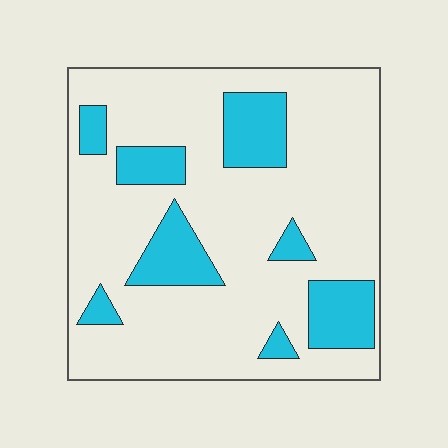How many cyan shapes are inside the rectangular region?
8.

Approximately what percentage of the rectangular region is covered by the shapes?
Approximately 20%.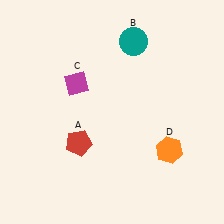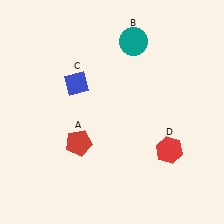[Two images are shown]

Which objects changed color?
C changed from magenta to blue. D changed from orange to red.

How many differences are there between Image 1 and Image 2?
There are 2 differences between the two images.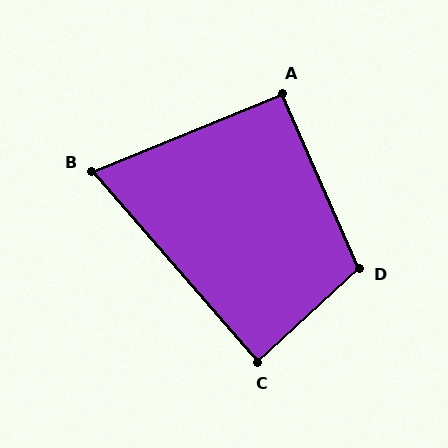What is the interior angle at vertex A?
Approximately 92 degrees (approximately right).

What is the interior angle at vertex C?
Approximately 88 degrees (approximately right).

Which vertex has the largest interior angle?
D, at approximately 109 degrees.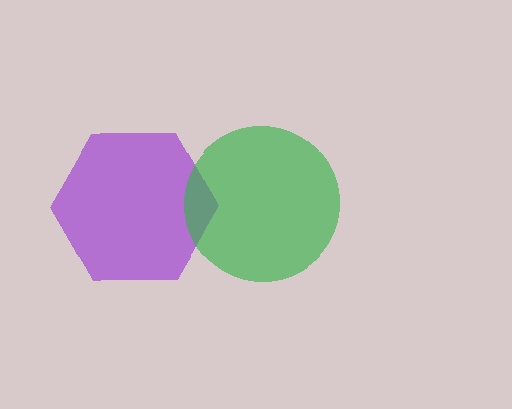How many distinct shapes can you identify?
There are 2 distinct shapes: a purple hexagon, a green circle.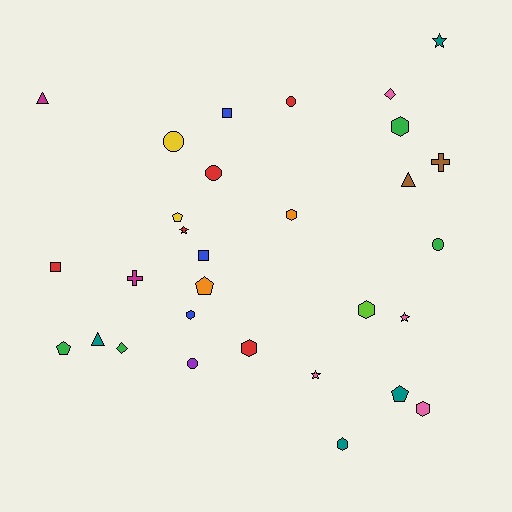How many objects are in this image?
There are 30 objects.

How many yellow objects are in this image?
There are 2 yellow objects.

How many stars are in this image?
There are 4 stars.